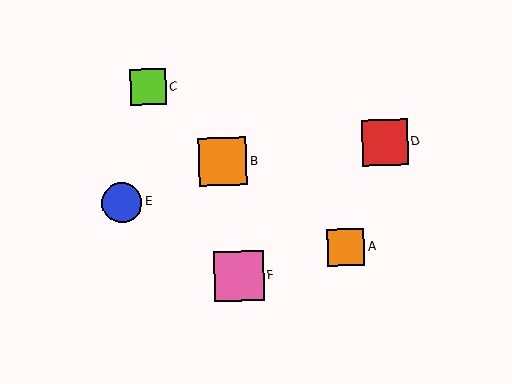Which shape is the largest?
The pink square (labeled F) is the largest.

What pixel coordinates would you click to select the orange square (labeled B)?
Click at (222, 162) to select the orange square B.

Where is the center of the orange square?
The center of the orange square is at (346, 248).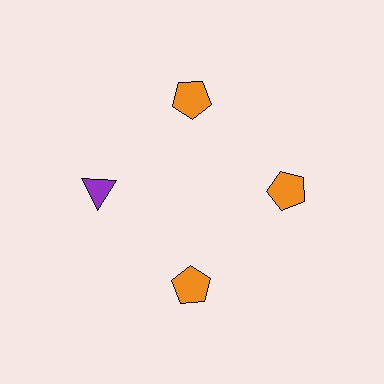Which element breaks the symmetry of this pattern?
The purple triangle at roughly the 9 o'clock position breaks the symmetry. All other shapes are orange pentagons.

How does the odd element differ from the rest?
It differs in both color (purple instead of orange) and shape (triangle instead of pentagon).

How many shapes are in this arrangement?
There are 4 shapes arranged in a ring pattern.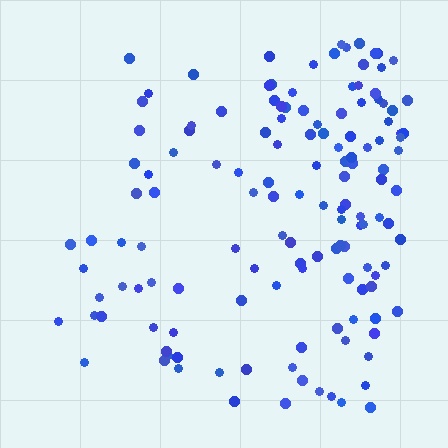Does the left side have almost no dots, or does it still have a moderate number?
Still a moderate number, just noticeably fewer than the right.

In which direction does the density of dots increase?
From left to right, with the right side densest.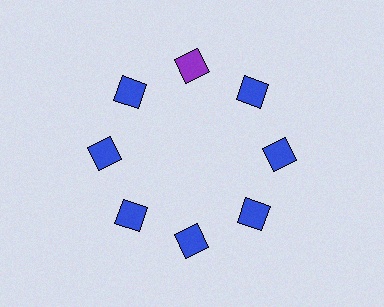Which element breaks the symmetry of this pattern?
The purple diamond at roughly the 12 o'clock position breaks the symmetry. All other shapes are blue diamonds.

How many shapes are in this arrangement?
There are 8 shapes arranged in a ring pattern.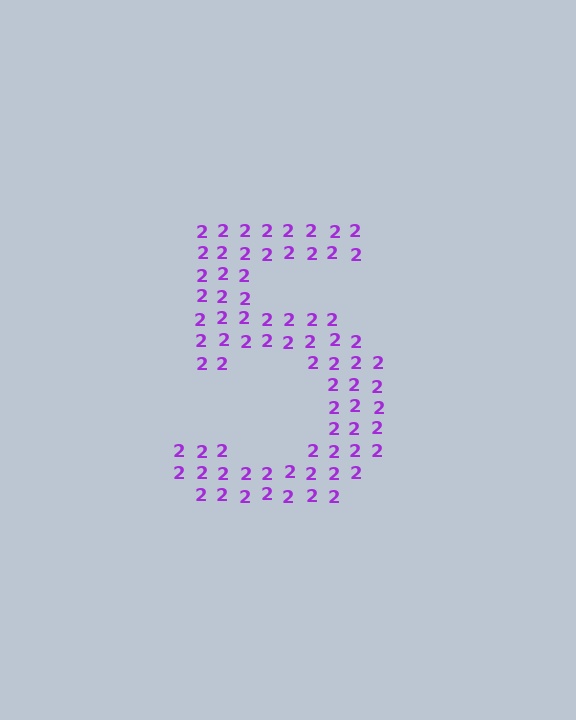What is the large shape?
The large shape is the digit 5.